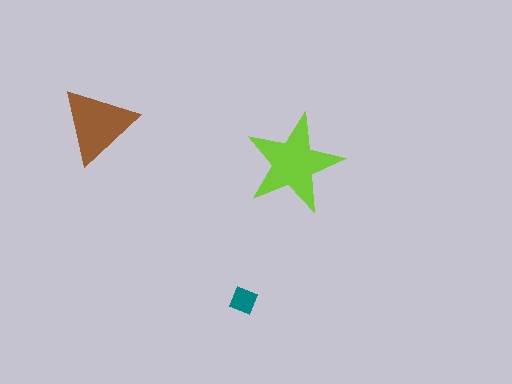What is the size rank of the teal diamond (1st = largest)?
3rd.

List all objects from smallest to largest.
The teal diamond, the brown triangle, the lime star.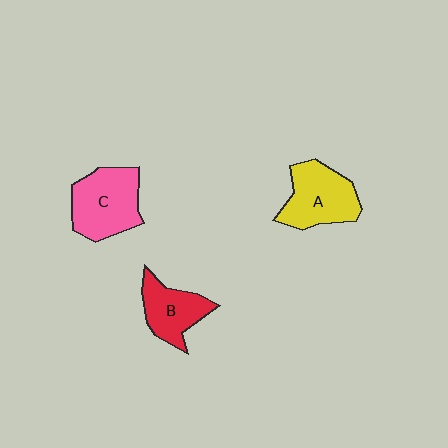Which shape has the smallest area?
Shape B (red).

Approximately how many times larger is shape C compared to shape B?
Approximately 1.4 times.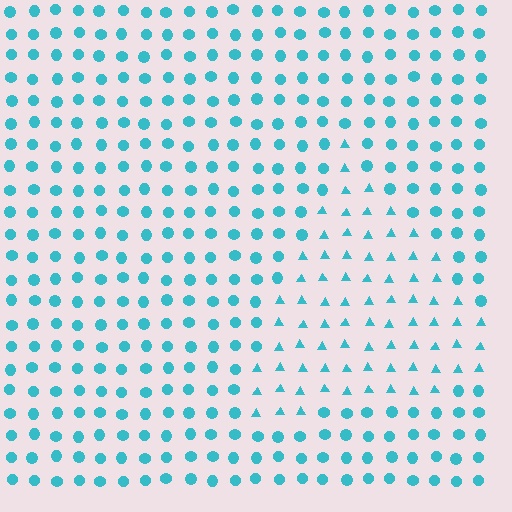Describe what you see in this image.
The image is filled with small cyan elements arranged in a uniform grid. A triangle-shaped region contains triangles, while the surrounding area contains circles. The boundary is defined purely by the change in element shape.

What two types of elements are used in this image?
The image uses triangles inside the triangle region and circles outside it.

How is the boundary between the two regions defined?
The boundary is defined by a change in element shape: triangles inside vs. circles outside. All elements share the same color and spacing.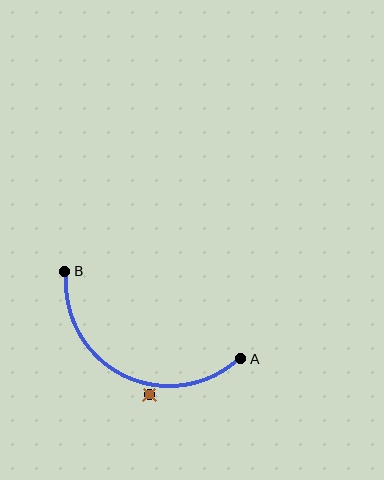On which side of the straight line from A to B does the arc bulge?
The arc bulges below the straight line connecting A and B.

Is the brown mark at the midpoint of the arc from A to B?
No — the brown mark does not lie on the arc at all. It sits slightly outside the curve.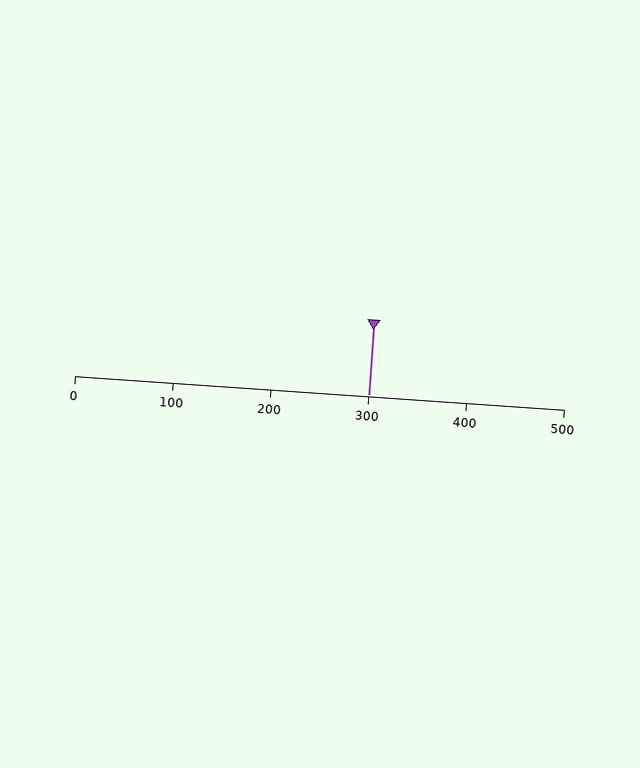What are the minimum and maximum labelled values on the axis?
The axis runs from 0 to 500.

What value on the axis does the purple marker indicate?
The marker indicates approximately 300.